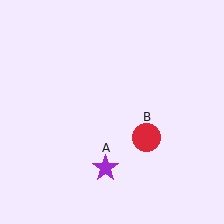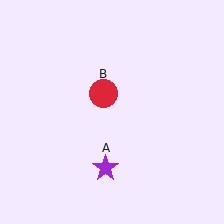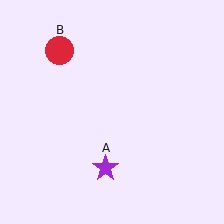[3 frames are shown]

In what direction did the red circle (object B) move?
The red circle (object B) moved up and to the left.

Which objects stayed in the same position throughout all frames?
Purple star (object A) remained stationary.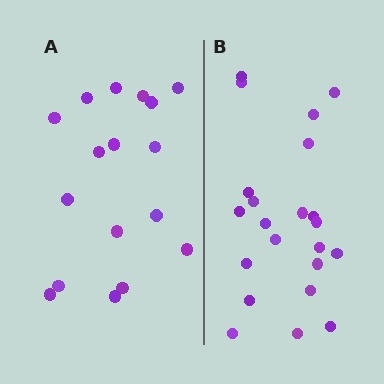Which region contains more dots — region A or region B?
Region B (the right region) has more dots.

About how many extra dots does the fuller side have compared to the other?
Region B has about 5 more dots than region A.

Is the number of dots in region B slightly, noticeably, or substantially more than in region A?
Region B has noticeably more, but not dramatically so. The ratio is roughly 1.3 to 1.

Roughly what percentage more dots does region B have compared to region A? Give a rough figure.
About 30% more.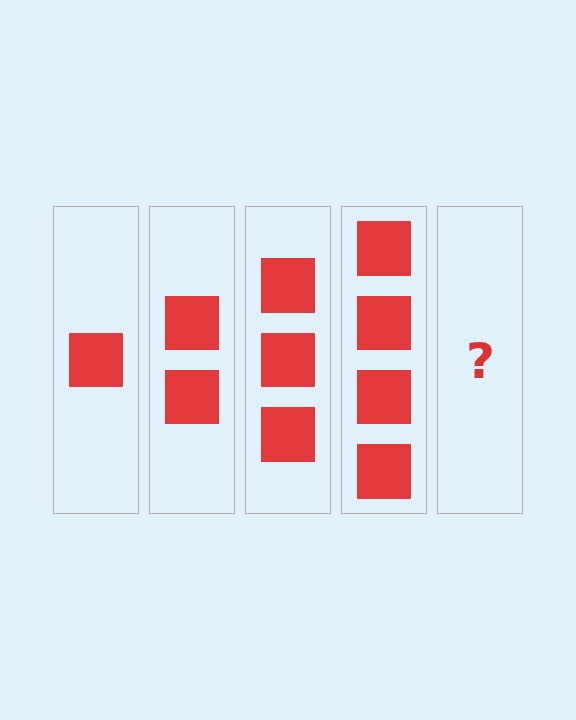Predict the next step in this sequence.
The next step is 5 squares.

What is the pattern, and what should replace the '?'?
The pattern is that each step adds one more square. The '?' should be 5 squares.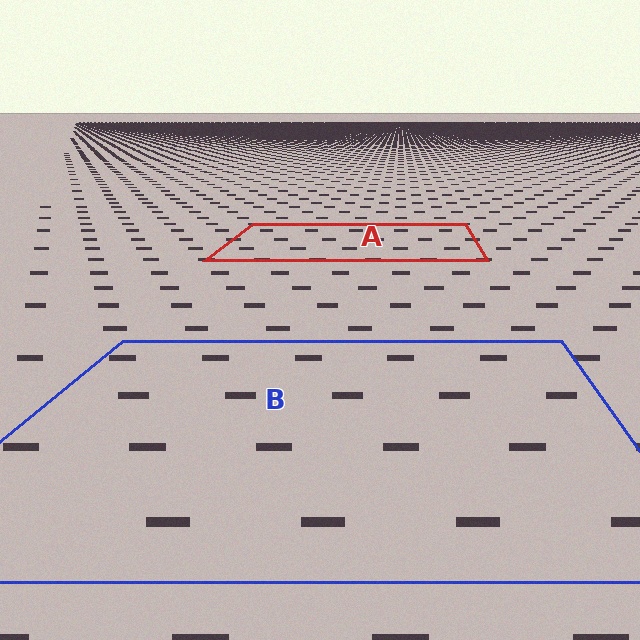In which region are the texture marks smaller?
The texture marks are smaller in region A, because it is farther away.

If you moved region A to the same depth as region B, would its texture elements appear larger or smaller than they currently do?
They would appear larger. At a closer depth, the same texture elements are projected at a bigger on-screen size.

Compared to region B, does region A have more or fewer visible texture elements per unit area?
Region A has more texture elements per unit area — they are packed more densely because it is farther away.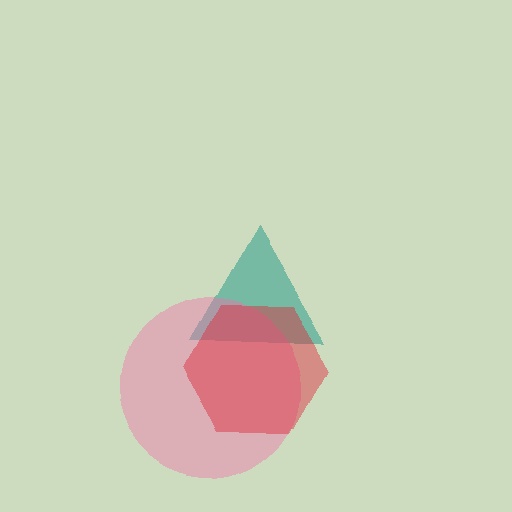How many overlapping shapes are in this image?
There are 3 overlapping shapes in the image.